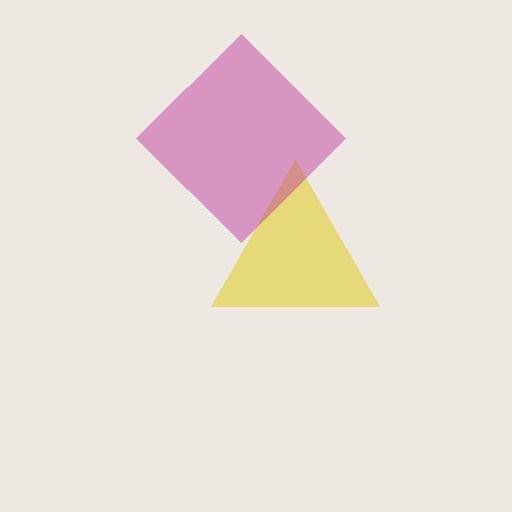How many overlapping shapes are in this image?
There are 2 overlapping shapes in the image.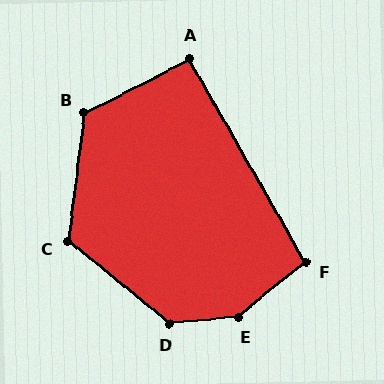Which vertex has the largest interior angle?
E, at approximately 146 degrees.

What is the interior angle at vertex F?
Approximately 100 degrees (obtuse).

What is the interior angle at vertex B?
Approximately 125 degrees (obtuse).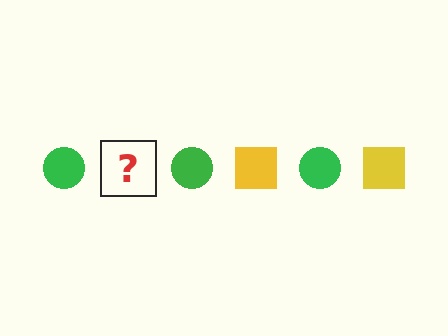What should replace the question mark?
The question mark should be replaced with a yellow square.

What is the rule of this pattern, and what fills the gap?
The rule is that the pattern alternates between green circle and yellow square. The gap should be filled with a yellow square.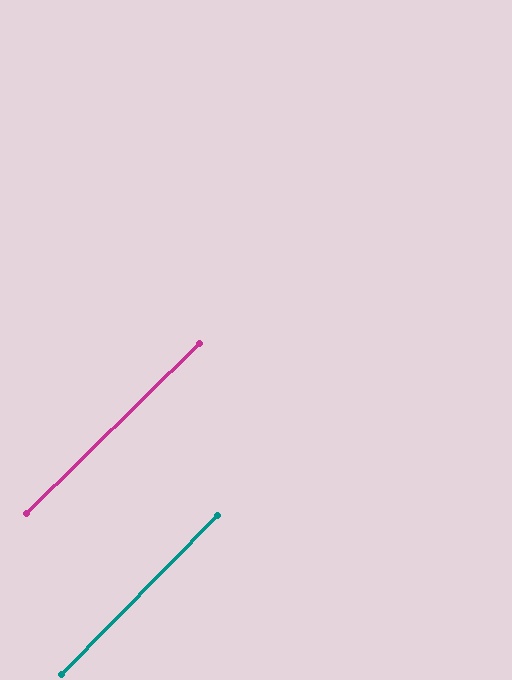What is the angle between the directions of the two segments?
Approximately 1 degree.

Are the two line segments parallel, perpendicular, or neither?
Parallel — their directions differ by only 1.1°.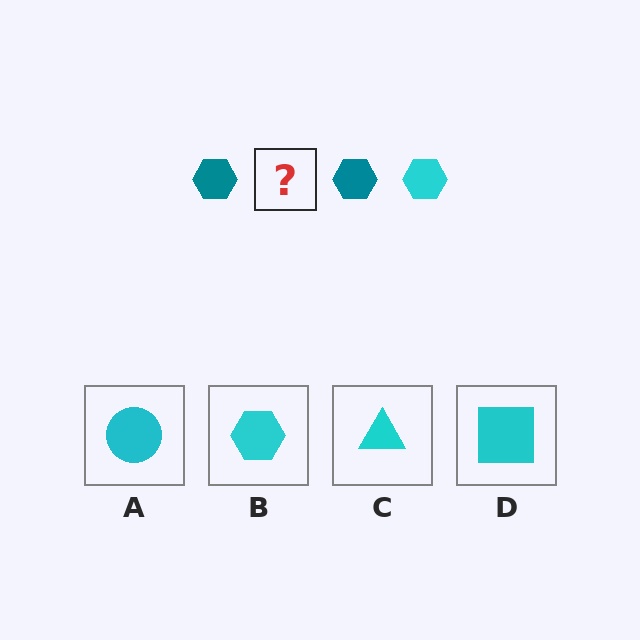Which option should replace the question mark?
Option B.